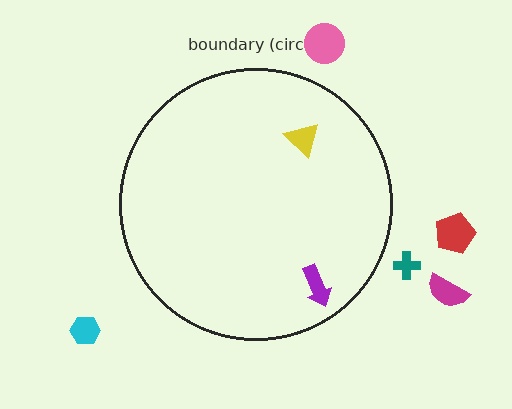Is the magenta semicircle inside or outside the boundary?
Outside.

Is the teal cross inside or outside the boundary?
Outside.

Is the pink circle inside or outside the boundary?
Outside.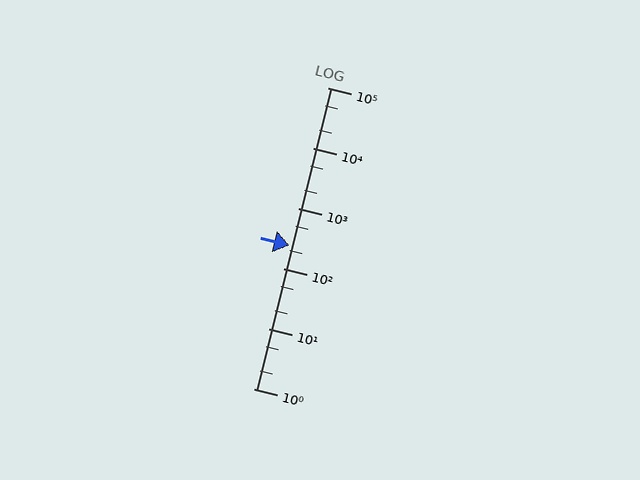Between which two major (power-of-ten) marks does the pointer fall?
The pointer is between 100 and 1000.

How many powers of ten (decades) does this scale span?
The scale spans 5 decades, from 1 to 100000.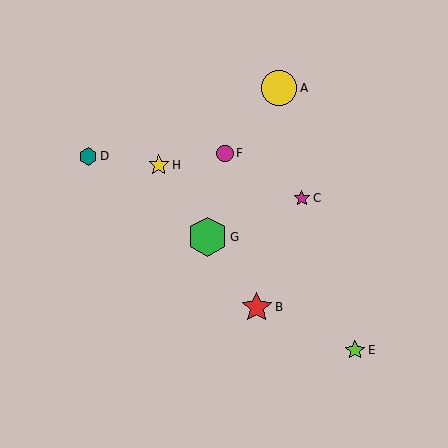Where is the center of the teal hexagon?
The center of the teal hexagon is at (88, 157).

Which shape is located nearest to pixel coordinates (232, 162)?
The magenta circle (labeled F) at (225, 153) is nearest to that location.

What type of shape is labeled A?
Shape A is a yellow circle.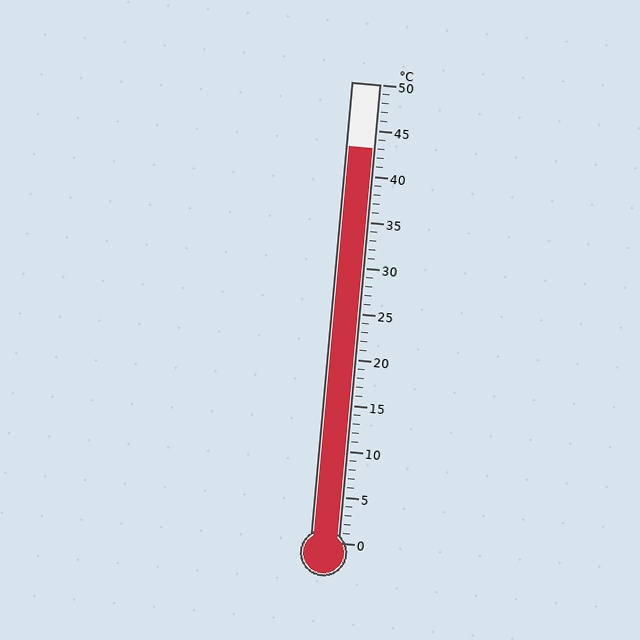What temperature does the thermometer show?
The thermometer shows approximately 43°C.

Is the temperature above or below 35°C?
The temperature is above 35°C.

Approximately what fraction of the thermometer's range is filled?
The thermometer is filled to approximately 85% of its range.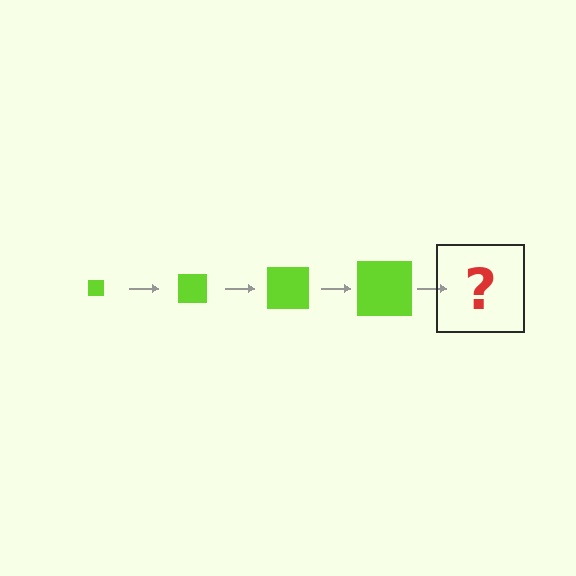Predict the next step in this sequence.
The next step is a lime square, larger than the previous one.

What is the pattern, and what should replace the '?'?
The pattern is that the square gets progressively larger each step. The '?' should be a lime square, larger than the previous one.